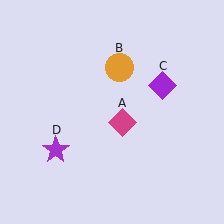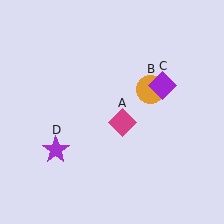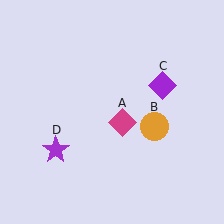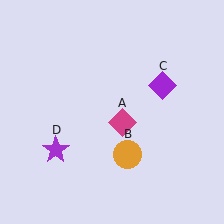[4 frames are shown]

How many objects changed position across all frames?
1 object changed position: orange circle (object B).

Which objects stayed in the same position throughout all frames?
Magenta diamond (object A) and purple diamond (object C) and purple star (object D) remained stationary.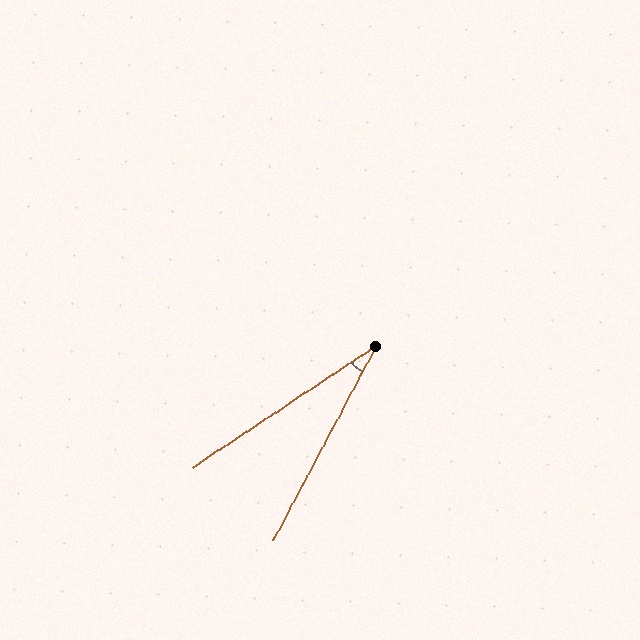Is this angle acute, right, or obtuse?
It is acute.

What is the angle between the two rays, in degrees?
Approximately 29 degrees.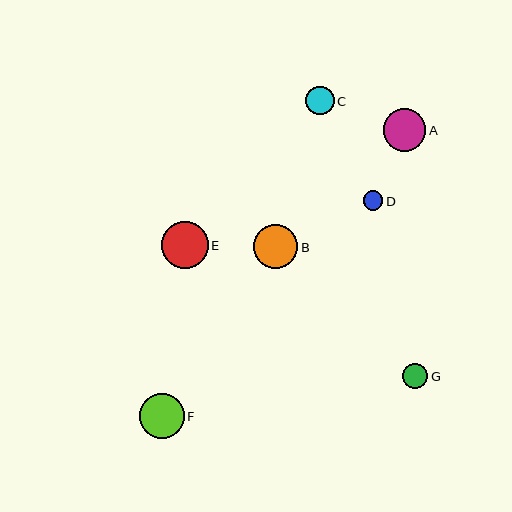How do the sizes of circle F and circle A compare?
Circle F and circle A are approximately the same size.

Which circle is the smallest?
Circle D is the smallest with a size of approximately 19 pixels.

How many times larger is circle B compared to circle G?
Circle B is approximately 1.7 times the size of circle G.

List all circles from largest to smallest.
From largest to smallest: E, F, B, A, C, G, D.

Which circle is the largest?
Circle E is the largest with a size of approximately 46 pixels.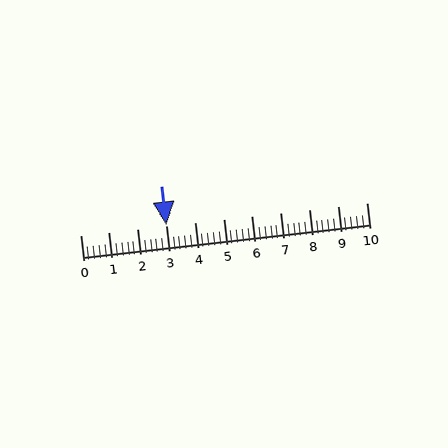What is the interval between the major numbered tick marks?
The major tick marks are spaced 1 units apart.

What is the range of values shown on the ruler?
The ruler shows values from 0 to 10.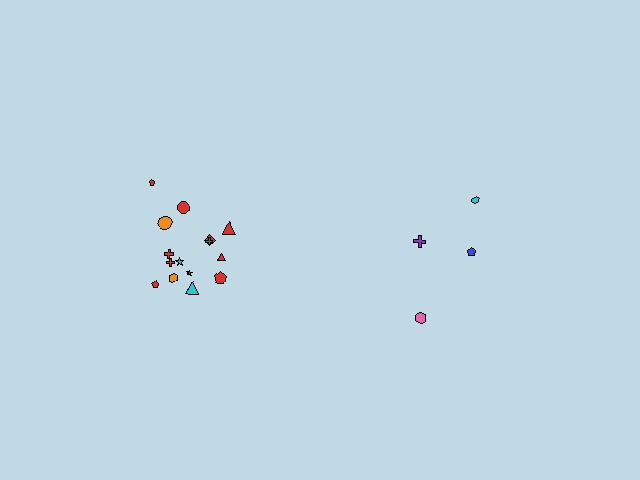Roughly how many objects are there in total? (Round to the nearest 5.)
Roughly 20 objects in total.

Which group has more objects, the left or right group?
The left group.